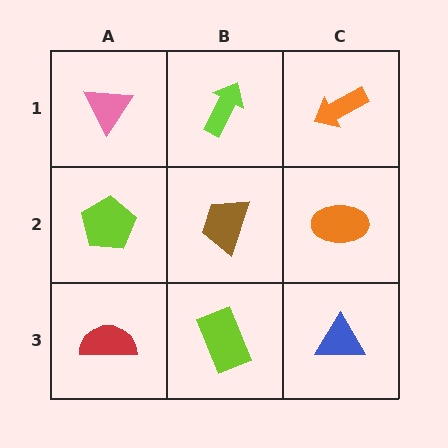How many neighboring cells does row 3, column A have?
2.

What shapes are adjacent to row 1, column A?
A lime pentagon (row 2, column A), a lime arrow (row 1, column B).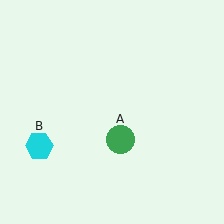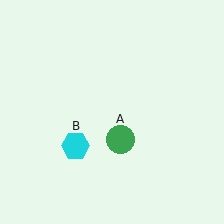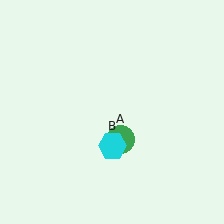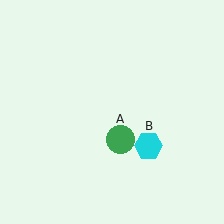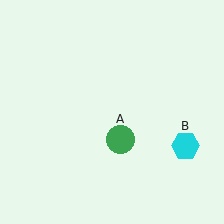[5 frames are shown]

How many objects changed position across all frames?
1 object changed position: cyan hexagon (object B).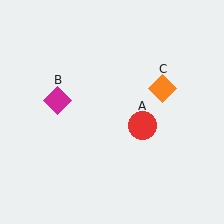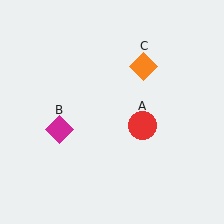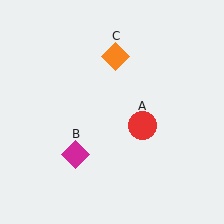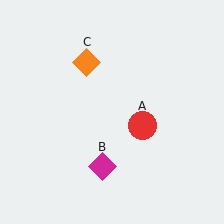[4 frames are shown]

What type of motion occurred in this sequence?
The magenta diamond (object B), orange diamond (object C) rotated counterclockwise around the center of the scene.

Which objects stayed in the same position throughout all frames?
Red circle (object A) remained stationary.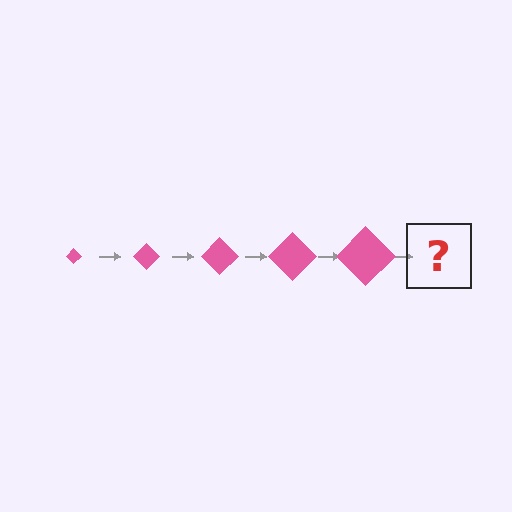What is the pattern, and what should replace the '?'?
The pattern is that the diamond gets progressively larger each step. The '?' should be a pink diamond, larger than the previous one.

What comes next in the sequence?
The next element should be a pink diamond, larger than the previous one.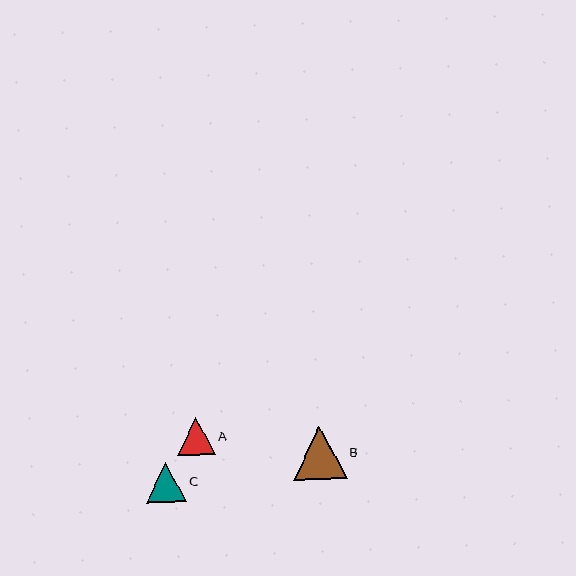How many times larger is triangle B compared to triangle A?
Triangle B is approximately 1.4 times the size of triangle A.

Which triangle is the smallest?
Triangle A is the smallest with a size of approximately 38 pixels.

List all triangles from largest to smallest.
From largest to smallest: B, C, A.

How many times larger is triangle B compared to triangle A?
Triangle B is approximately 1.4 times the size of triangle A.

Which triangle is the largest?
Triangle B is the largest with a size of approximately 53 pixels.